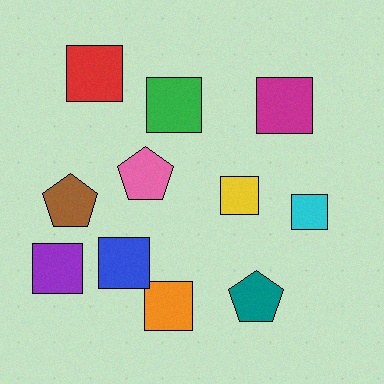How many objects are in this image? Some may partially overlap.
There are 11 objects.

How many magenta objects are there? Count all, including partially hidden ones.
There is 1 magenta object.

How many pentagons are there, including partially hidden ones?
There are 3 pentagons.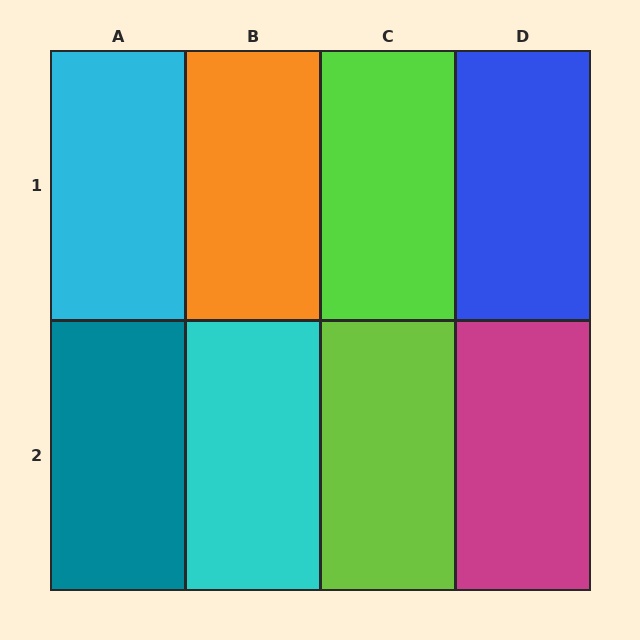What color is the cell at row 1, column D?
Blue.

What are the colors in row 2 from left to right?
Teal, cyan, lime, magenta.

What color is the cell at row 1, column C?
Lime.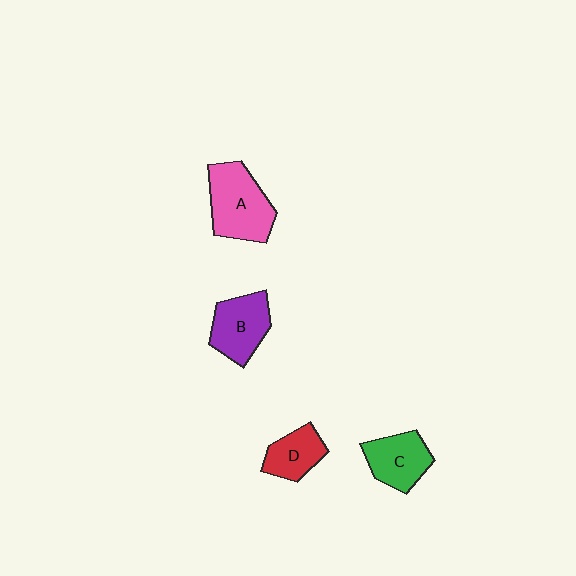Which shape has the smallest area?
Shape D (red).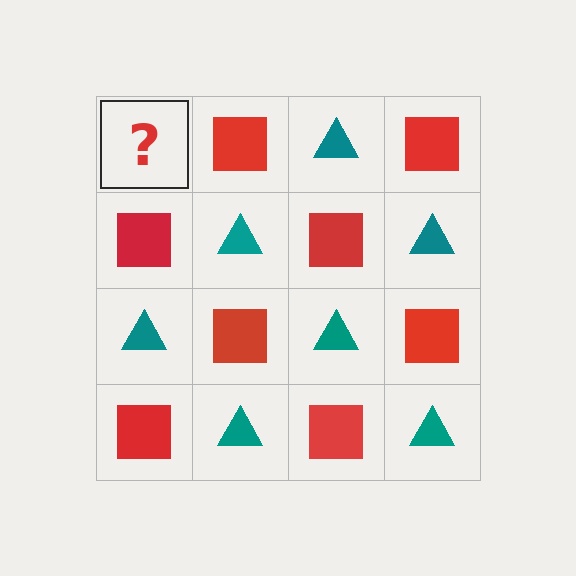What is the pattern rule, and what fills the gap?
The rule is that it alternates teal triangle and red square in a checkerboard pattern. The gap should be filled with a teal triangle.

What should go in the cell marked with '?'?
The missing cell should contain a teal triangle.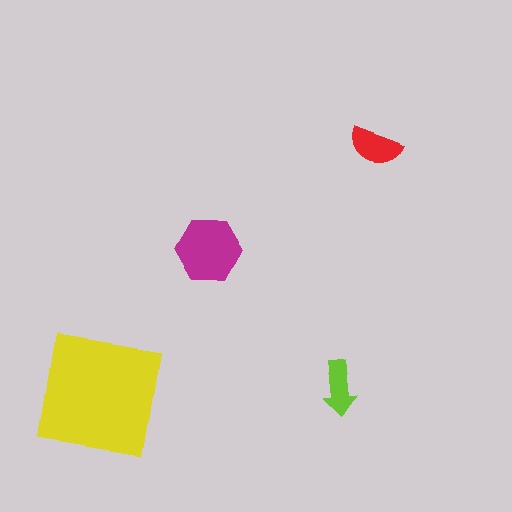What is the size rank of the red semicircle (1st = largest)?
3rd.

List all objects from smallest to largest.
The lime arrow, the red semicircle, the magenta hexagon, the yellow square.